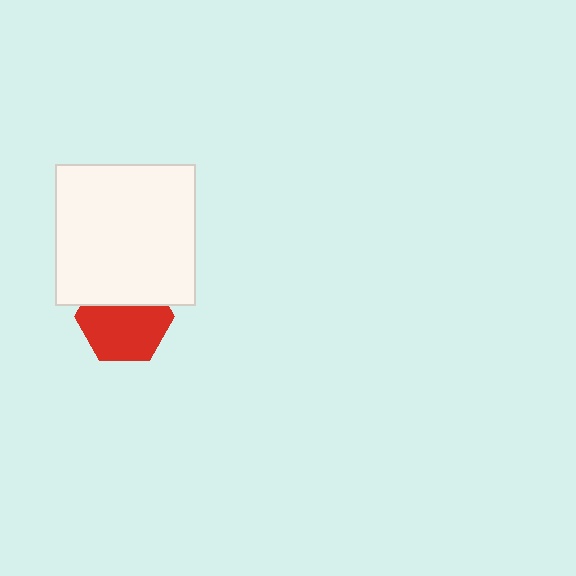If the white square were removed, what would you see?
You would see the complete red hexagon.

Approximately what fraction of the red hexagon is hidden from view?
Roughly 33% of the red hexagon is hidden behind the white square.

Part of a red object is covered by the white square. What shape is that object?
It is a hexagon.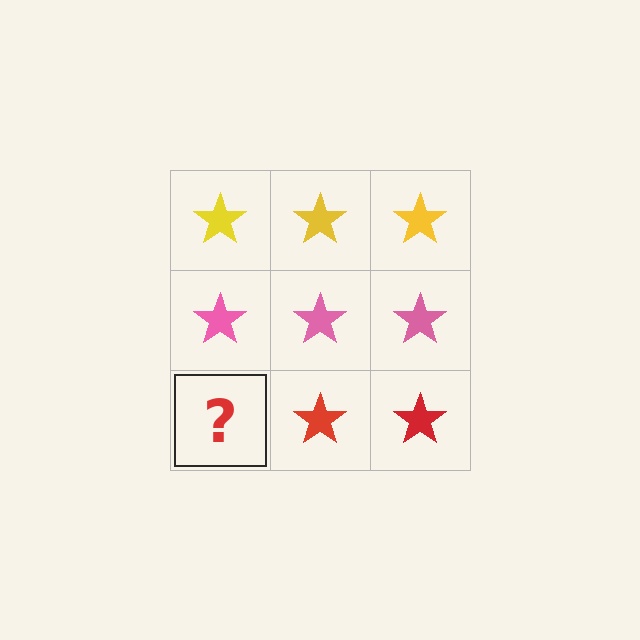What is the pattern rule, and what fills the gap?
The rule is that each row has a consistent color. The gap should be filled with a red star.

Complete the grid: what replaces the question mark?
The question mark should be replaced with a red star.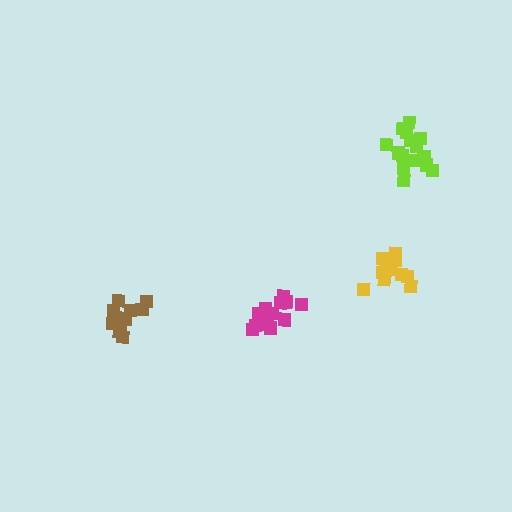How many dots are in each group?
Group 1: 14 dots, Group 2: 15 dots, Group 3: 11 dots, Group 4: 12 dots (52 total).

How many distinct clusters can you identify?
There are 4 distinct clusters.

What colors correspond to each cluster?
The clusters are colored: magenta, lime, yellow, brown.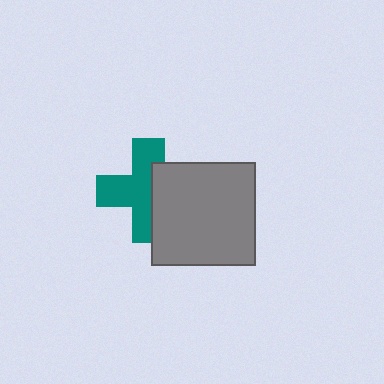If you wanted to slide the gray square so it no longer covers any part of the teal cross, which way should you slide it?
Slide it right — that is the most direct way to separate the two shapes.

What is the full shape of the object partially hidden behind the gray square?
The partially hidden object is a teal cross.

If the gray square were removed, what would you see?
You would see the complete teal cross.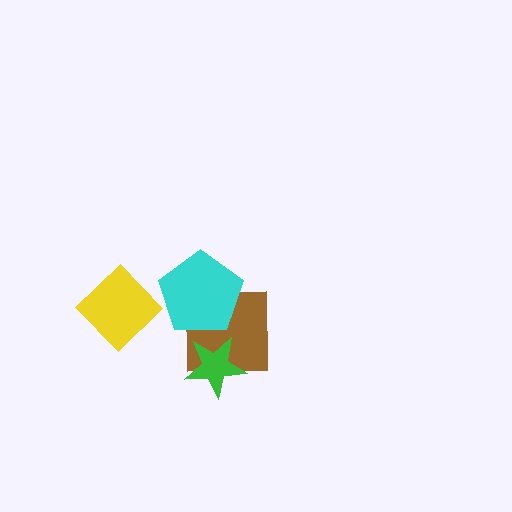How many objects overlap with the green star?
1 object overlaps with the green star.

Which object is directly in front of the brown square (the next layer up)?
The green star is directly in front of the brown square.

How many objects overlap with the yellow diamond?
0 objects overlap with the yellow diamond.